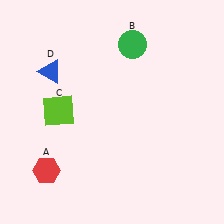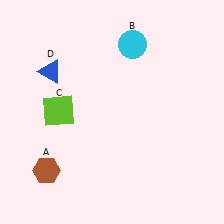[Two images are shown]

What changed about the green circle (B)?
In Image 1, B is green. In Image 2, it changed to cyan.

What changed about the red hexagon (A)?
In Image 1, A is red. In Image 2, it changed to brown.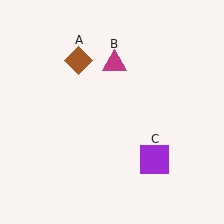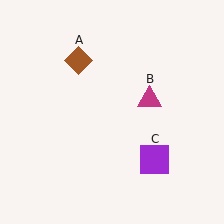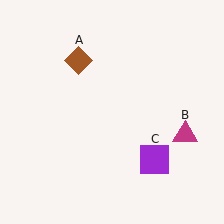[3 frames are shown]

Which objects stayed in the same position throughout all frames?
Brown diamond (object A) and purple square (object C) remained stationary.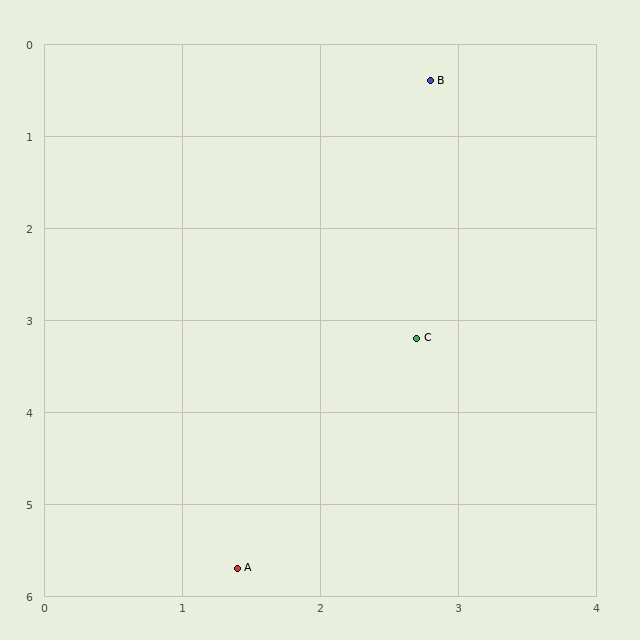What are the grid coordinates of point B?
Point B is at approximately (2.8, 0.4).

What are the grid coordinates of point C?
Point C is at approximately (2.7, 3.2).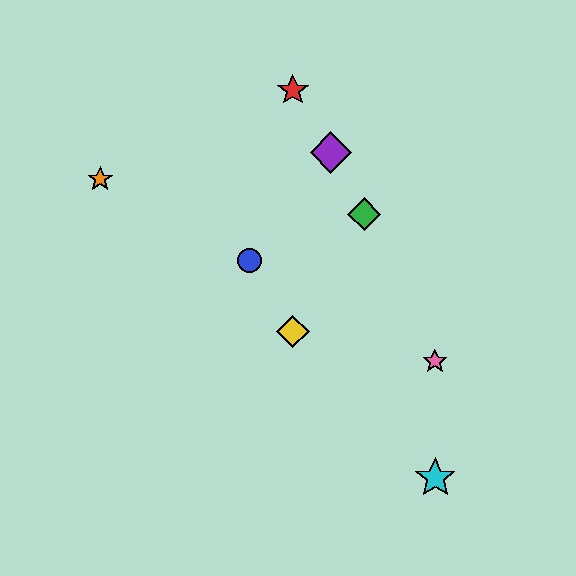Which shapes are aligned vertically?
The red star, the yellow diamond are aligned vertically.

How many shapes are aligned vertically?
2 shapes (the red star, the yellow diamond) are aligned vertically.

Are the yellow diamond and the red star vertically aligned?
Yes, both are at x≈293.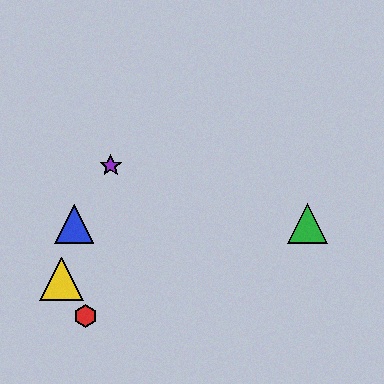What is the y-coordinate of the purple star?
The purple star is at y≈166.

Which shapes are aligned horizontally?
The blue triangle, the green triangle are aligned horizontally.